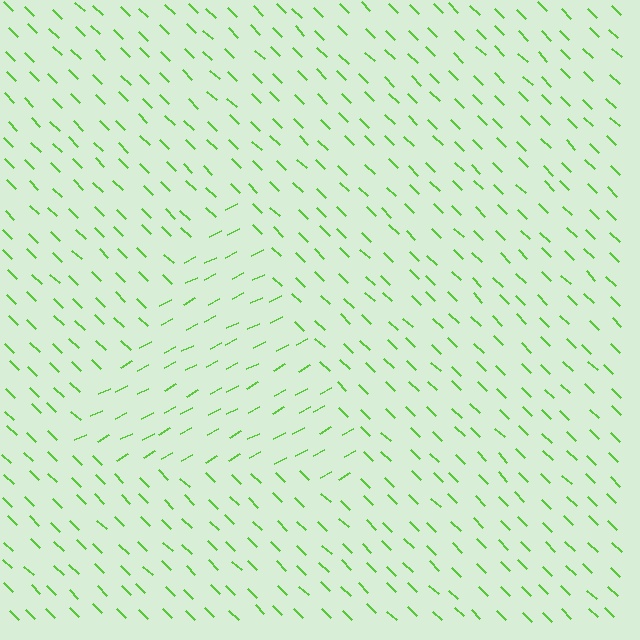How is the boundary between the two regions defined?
The boundary is defined purely by a change in line orientation (approximately 73 degrees difference). All lines are the same color and thickness.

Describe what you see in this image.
The image is filled with small lime line segments. A triangle region in the image has lines oriented differently from the surrounding lines, creating a visible texture boundary.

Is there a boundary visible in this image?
Yes, there is a texture boundary formed by a change in line orientation.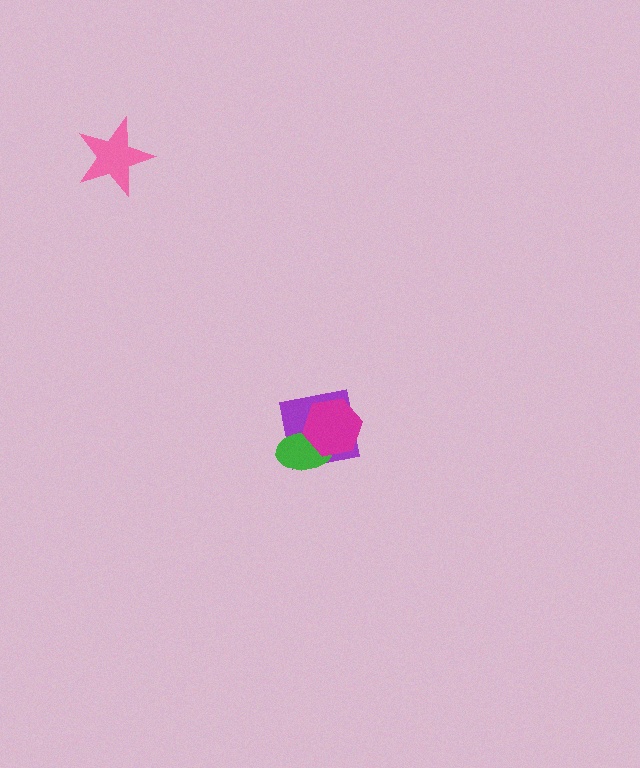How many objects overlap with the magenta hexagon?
2 objects overlap with the magenta hexagon.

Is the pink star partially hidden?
No, no other shape covers it.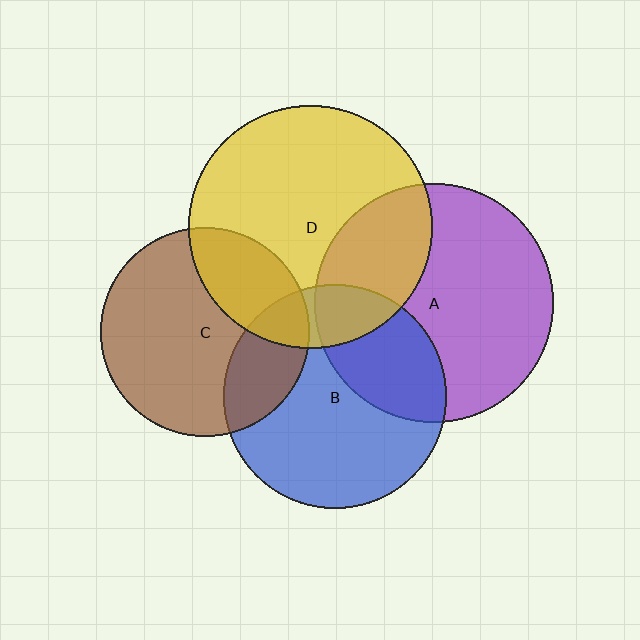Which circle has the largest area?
Circle D (yellow).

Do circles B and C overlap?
Yes.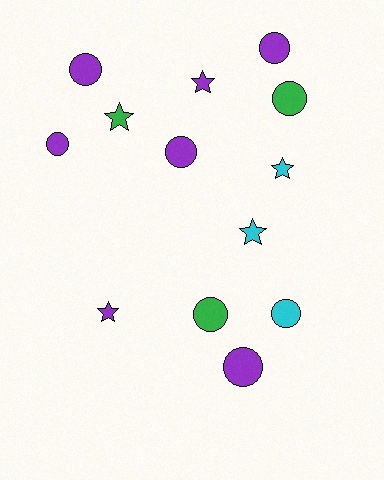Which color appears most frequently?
Purple, with 7 objects.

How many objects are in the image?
There are 13 objects.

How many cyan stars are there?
There are 2 cyan stars.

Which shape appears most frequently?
Circle, with 8 objects.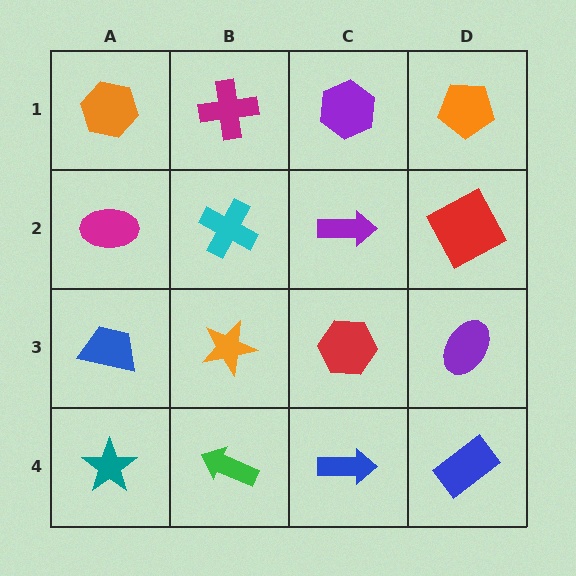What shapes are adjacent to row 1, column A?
A magenta ellipse (row 2, column A), a magenta cross (row 1, column B).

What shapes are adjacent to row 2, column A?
An orange hexagon (row 1, column A), a blue trapezoid (row 3, column A), a cyan cross (row 2, column B).